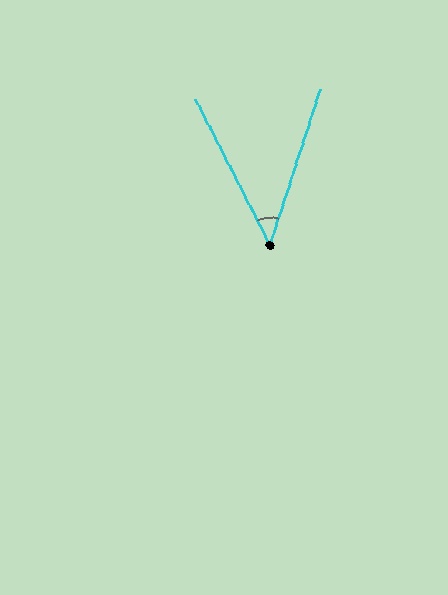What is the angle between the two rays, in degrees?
Approximately 45 degrees.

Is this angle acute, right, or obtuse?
It is acute.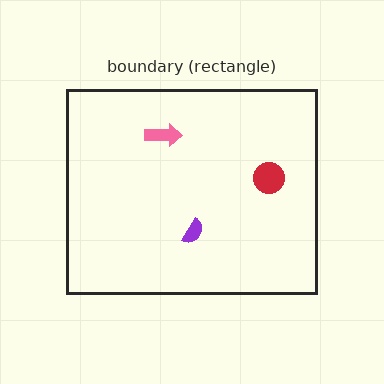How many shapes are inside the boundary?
3 inside, 0 outside.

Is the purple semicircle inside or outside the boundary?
Inside.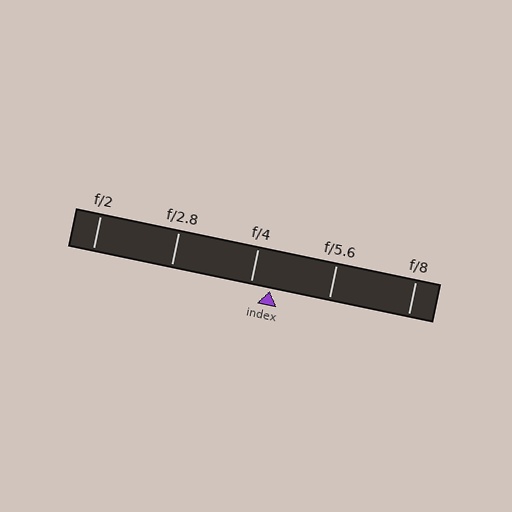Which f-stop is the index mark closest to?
The index mark is closest to f/4.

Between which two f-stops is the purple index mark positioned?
The index mark is between f/4 and f/5.6.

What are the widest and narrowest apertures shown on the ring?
The widest aperture shown is f/2 and the narrowest is f/8.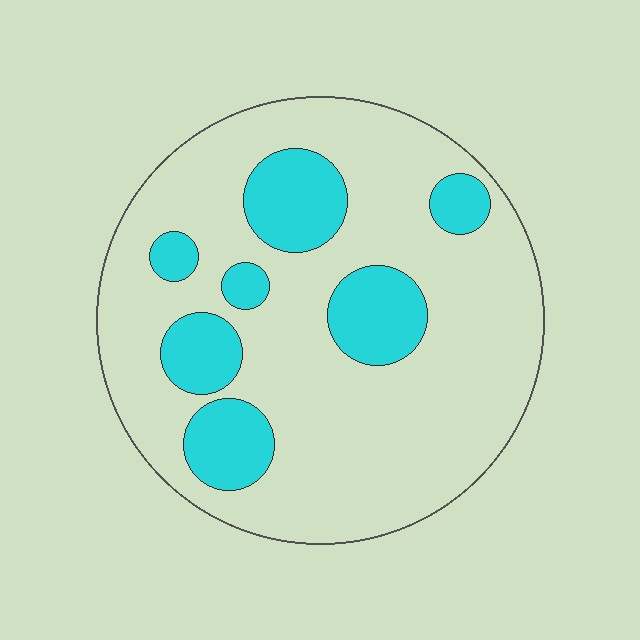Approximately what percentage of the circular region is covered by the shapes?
Approximately 20%.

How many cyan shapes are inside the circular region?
7.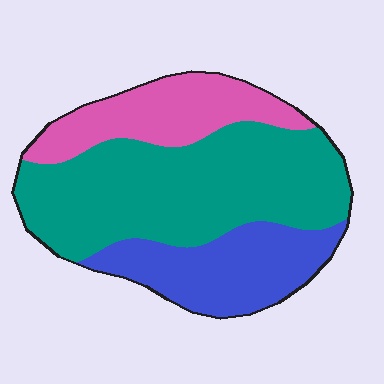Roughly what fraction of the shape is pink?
Pink takes up less than a quarter of the shape.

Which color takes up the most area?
Teal, at roughly 55%.